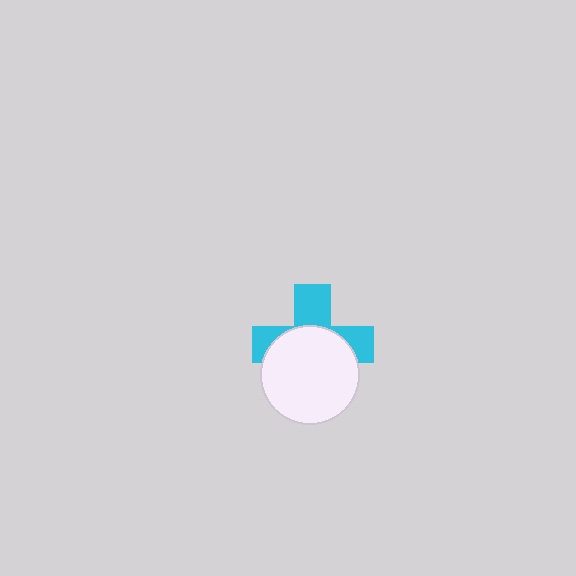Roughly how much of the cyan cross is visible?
A small part of it is visible (roughly 44%).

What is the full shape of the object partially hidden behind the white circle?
The partially hidden object is a cyan cross.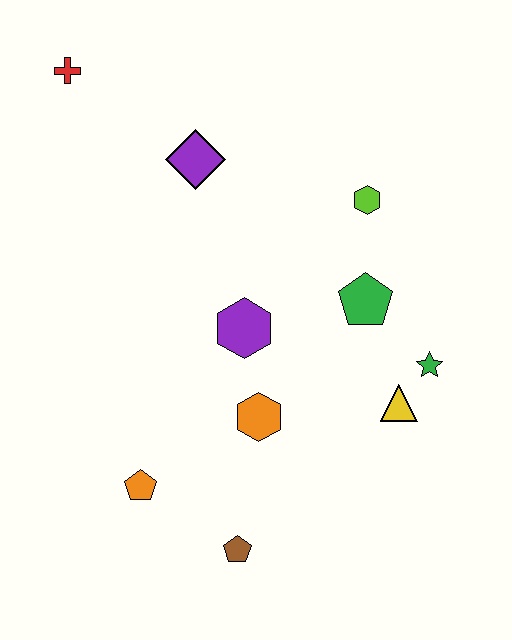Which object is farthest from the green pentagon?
The red cross is farthest from the green pentagon.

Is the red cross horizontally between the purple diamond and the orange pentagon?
No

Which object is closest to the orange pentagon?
The brown pentagon is closest to the orange pentagon.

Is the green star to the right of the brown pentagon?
Yes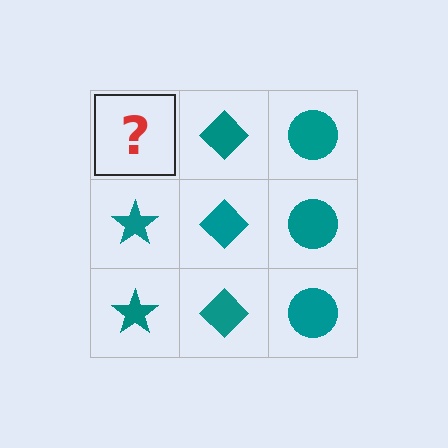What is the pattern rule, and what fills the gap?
The rule is that each column has a consistent shape. The gap should be filled with a teal star.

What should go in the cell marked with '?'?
The missing cell should contain a teal star.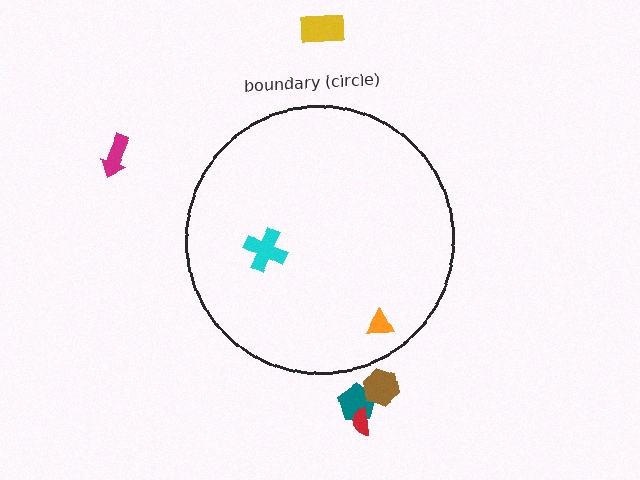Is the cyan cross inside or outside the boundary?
Inside.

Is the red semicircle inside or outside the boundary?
Outside.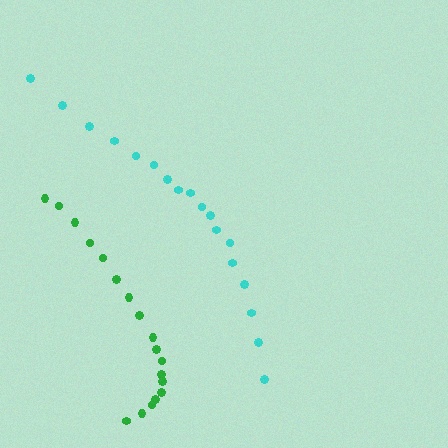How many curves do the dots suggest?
There are 2 distinct paths.